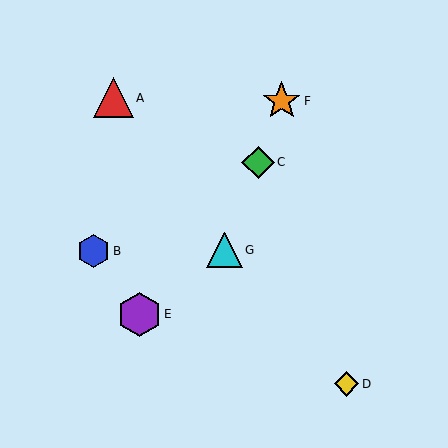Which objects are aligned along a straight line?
Objects C, F, G are aligned along a straight line.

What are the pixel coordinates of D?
Object D is at (347, 384).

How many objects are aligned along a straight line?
3 objects (C, F, G) are aligned along a straight line.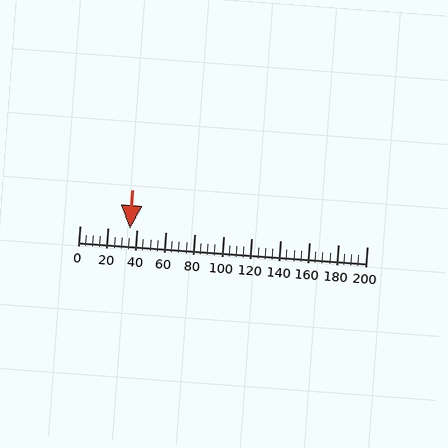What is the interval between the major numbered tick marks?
The major tick marks are spaced 20 units apart.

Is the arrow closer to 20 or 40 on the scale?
The arrow is closer to 40.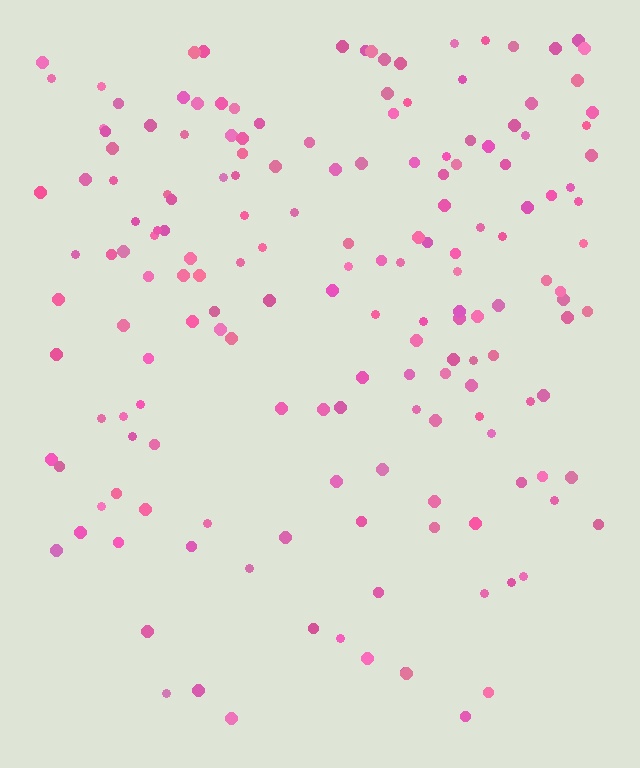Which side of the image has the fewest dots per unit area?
The bottom.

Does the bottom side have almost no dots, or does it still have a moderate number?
Still a moderate number, just noticeably fewer than the top.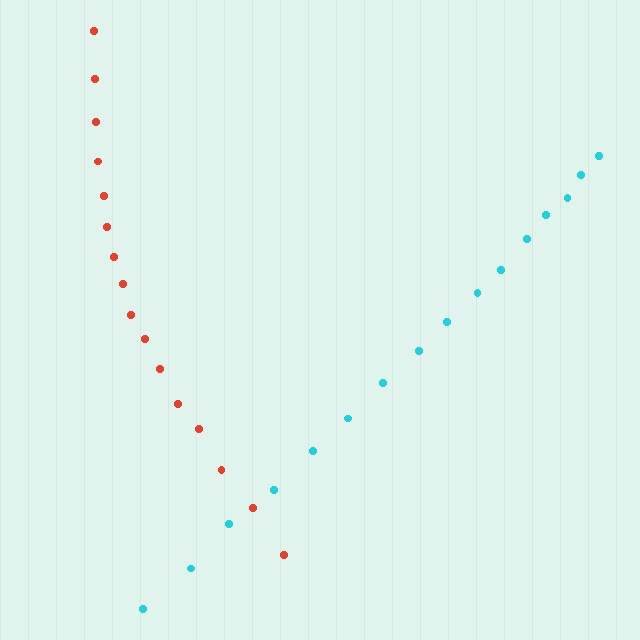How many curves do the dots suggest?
There are 2 distinct paths.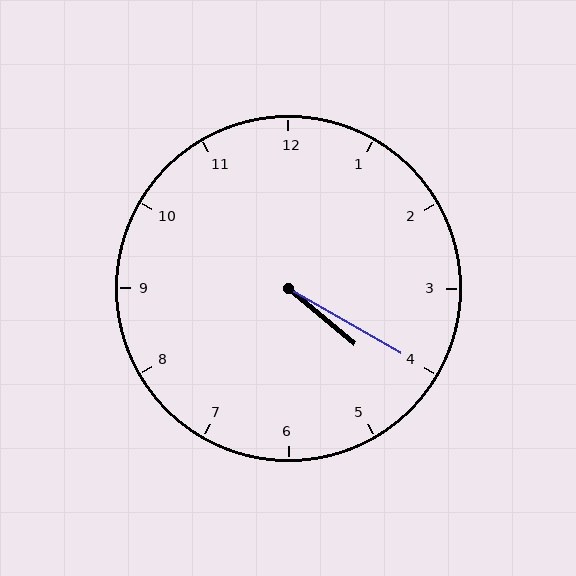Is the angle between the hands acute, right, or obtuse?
It is acute.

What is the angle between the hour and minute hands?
Approximately 10 degrees.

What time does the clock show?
4:20.